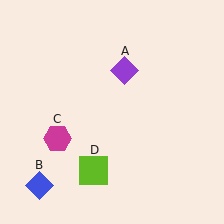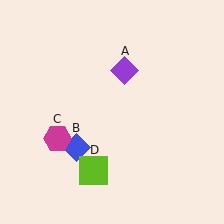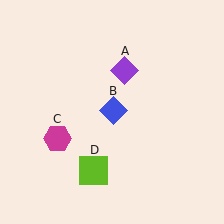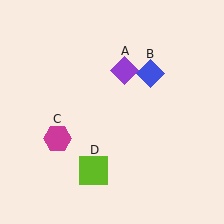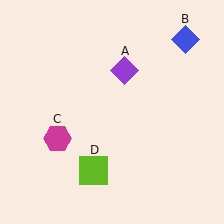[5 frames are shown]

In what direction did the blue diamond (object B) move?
The blue diamond (object B) moved up and to the right.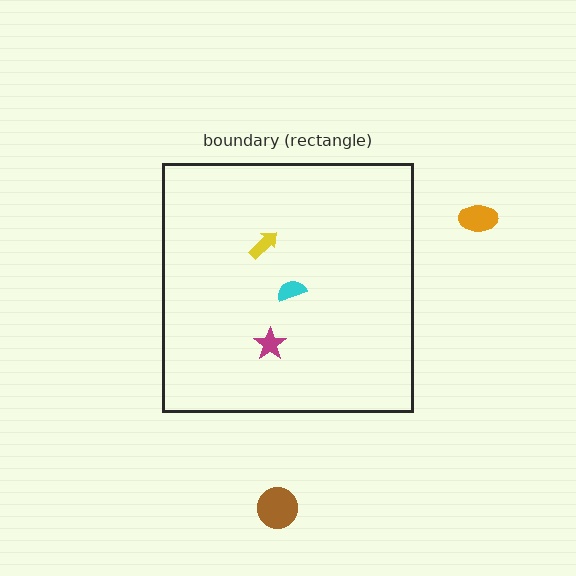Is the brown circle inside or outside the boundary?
Outside.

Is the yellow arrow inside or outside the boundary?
Inside.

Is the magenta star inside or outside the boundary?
Inside.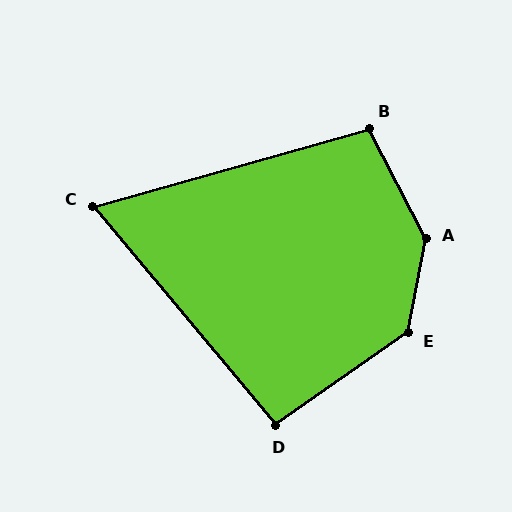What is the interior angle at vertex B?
Approximately 101 degrees (obtuse).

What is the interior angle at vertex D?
Approximately 95 degrees (approximately right).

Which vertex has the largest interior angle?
A, at approximately 143 degrees.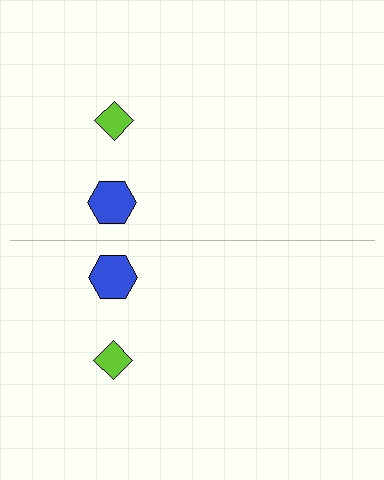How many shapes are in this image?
There are 4 shapes in this image.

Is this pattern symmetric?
Yes, this pattern has bilateral (reflection) symmetry.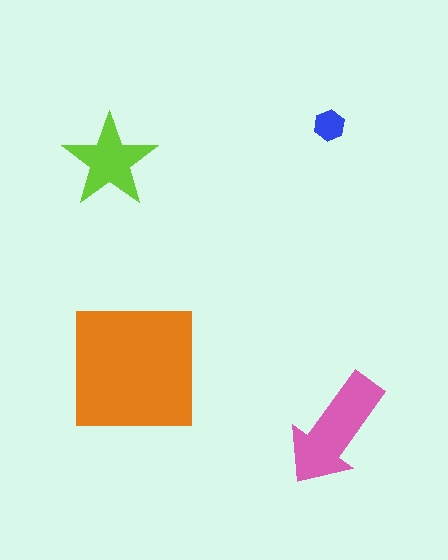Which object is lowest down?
The pink arrow is bottommost.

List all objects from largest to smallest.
The orange square, the pink arrow, the lime star, the blue hexagon.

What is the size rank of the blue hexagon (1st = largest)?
4th.